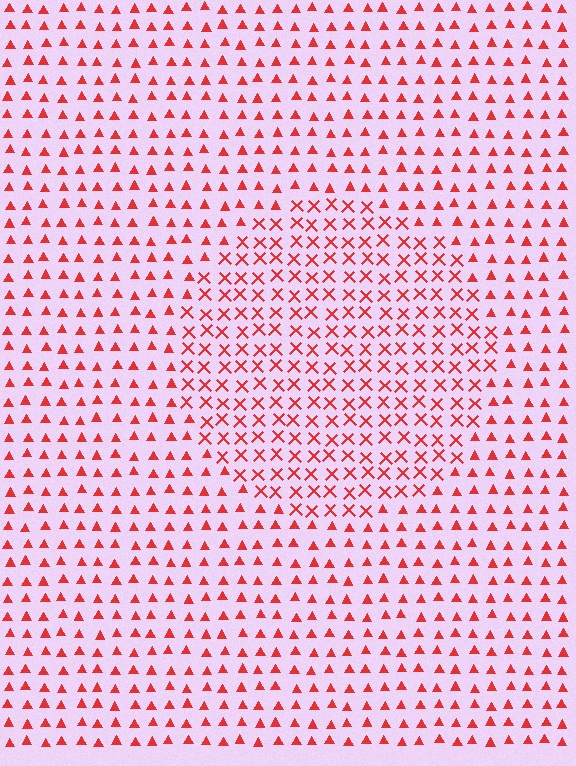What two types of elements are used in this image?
The image uses X marks inside the circle region and triangles outside it.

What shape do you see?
I see a circle.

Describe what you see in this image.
The image is filled with small red elements arranged in a uniform grid. A circle-shaped region contains X marks, while the surrounding area contains triangles. The boundary is defined purely by the change in element shape.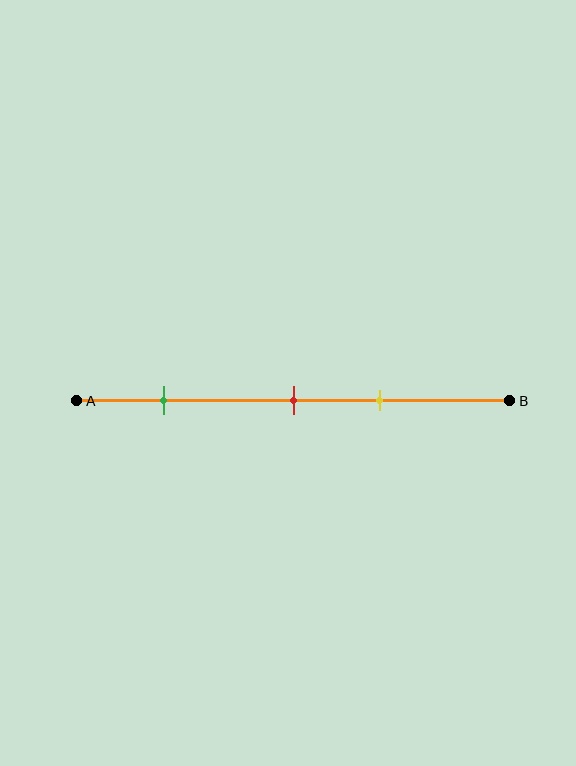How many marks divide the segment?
There are 3 marks dividing the segment.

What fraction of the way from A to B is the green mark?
The green mark is approximately 20% (0.2) of the way from A to B.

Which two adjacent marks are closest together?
The red and yellow marks are the closest adjacent pair.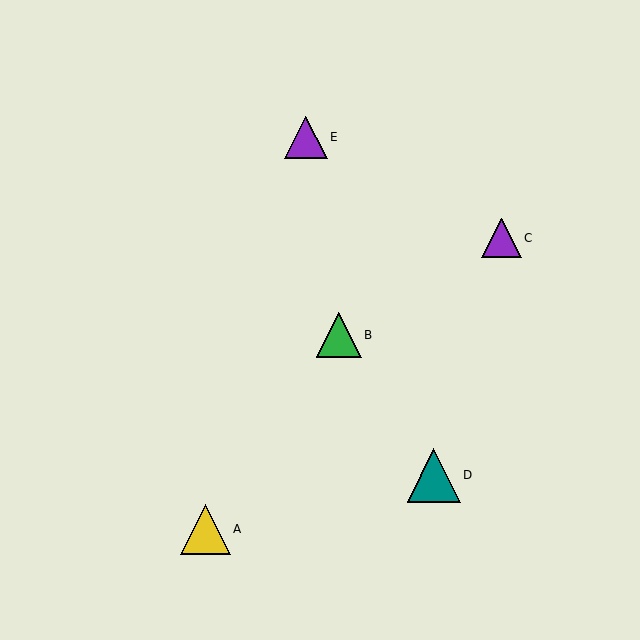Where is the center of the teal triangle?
The center of the teal triangle is at (434, 475).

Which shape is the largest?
The teal triangle (labeled D) is the largest.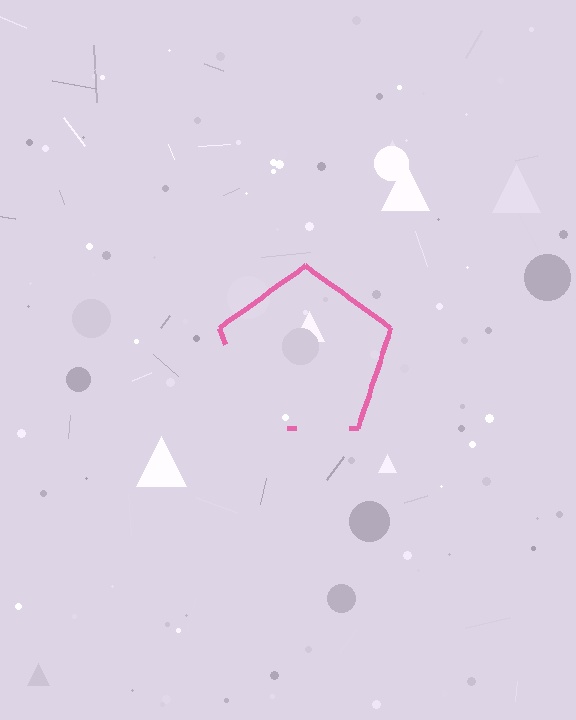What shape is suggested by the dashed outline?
The dashed outline suggests a pentagon.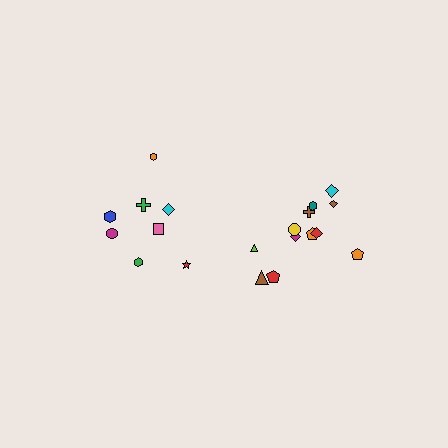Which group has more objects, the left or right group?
The right group.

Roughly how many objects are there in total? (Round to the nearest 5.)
Roughly 20 objects in total.